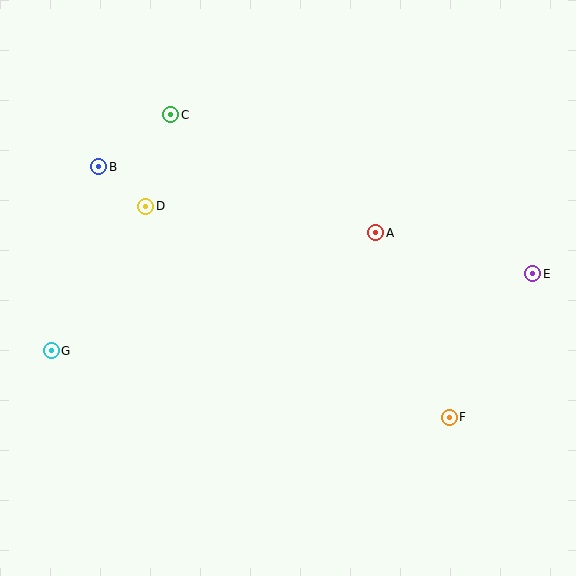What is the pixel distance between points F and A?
The distance between F and A is 199 pixels.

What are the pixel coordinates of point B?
Point B is at (99, 167).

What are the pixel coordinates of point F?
Point F is at (449, 417).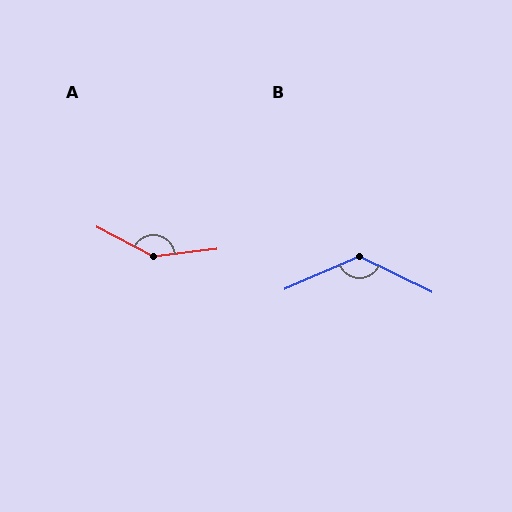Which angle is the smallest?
B, at approximately 130 degrees.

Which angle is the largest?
A, at approximately 145 degrees.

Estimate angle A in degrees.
Approximately 145 degrees.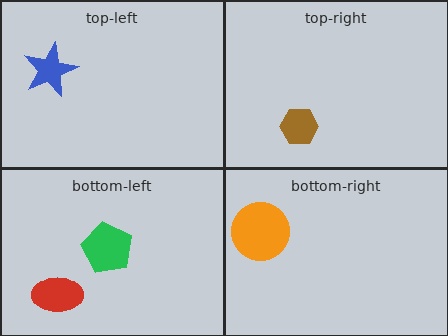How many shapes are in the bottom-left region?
2.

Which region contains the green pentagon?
The bottom-left region.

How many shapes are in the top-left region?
1.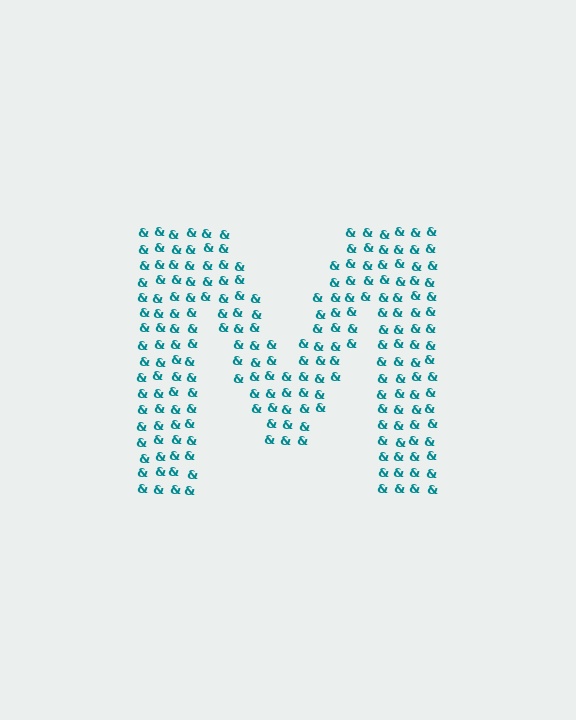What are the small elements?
The small elements are ampersands.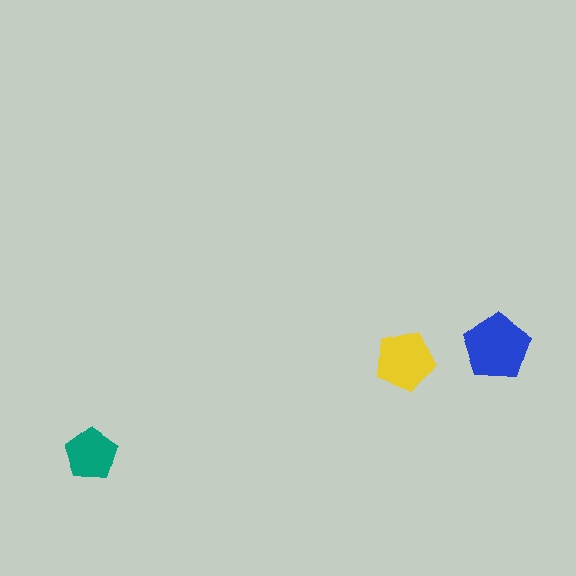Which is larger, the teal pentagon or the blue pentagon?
The blue one.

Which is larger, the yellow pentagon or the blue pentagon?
The blue one.